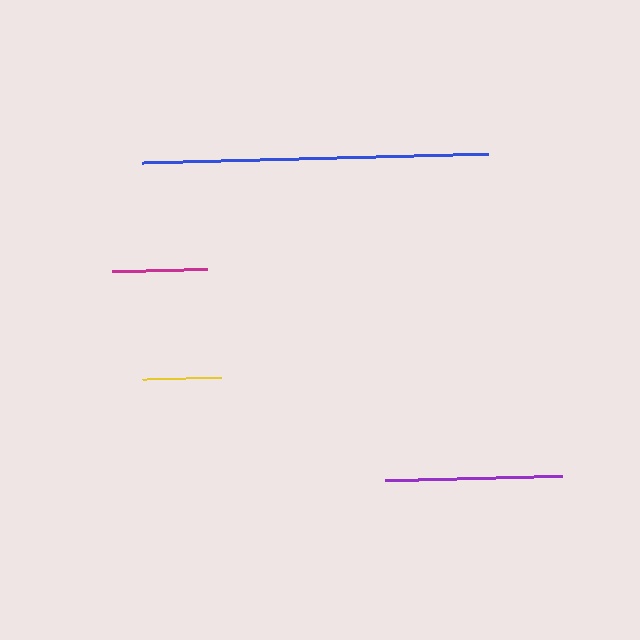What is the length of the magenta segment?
The magenta segment is approximately 95 pixels long.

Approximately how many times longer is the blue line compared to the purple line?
The blue line is approximately 2.0 times the length of the purple line.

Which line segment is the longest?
The blue line is the longest at approximately 345 pixels.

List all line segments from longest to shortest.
From longest to shortest: blue, purple, magenta, yellow.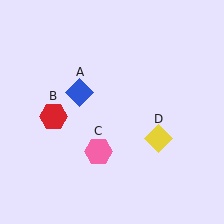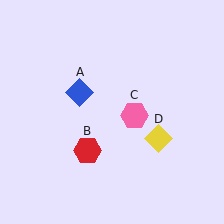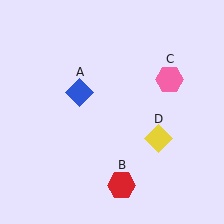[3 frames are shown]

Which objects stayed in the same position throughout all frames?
Blue diamond (object A) and yellow diamond (object D) remained stationary.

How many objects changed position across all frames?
2 objects changed position: red hexagon (object B), pink hexagon (object C).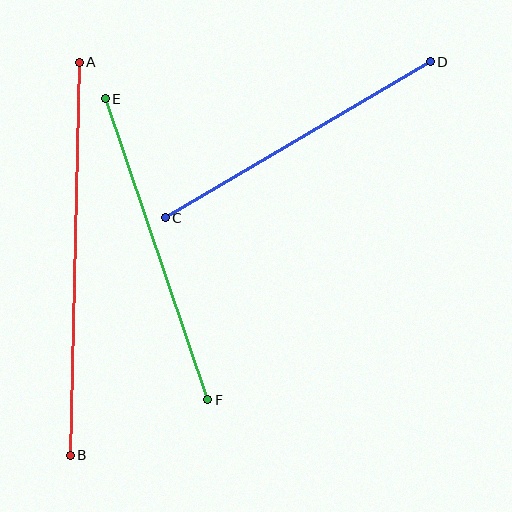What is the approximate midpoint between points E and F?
The midpoint is at approximately (156, 249) pixels.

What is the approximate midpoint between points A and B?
The midpoint is at approximately (75, 259) pixels.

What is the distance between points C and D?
The distance is approximately 307 pixels.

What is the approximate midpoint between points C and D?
The midpoint is at approximately (298, 140) pixels.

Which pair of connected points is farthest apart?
Points A and B are farthest apart.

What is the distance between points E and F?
The distance is approximately 318 pixels.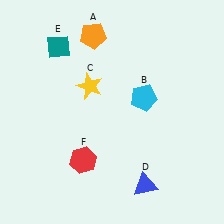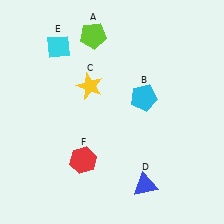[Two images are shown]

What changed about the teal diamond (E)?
In Image 1, E is teal. In Image 2, it changed to cyan.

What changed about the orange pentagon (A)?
In Image 1, A is orange. In Image 2, it changed to lime.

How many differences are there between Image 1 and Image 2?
There are 2 differences between the two images.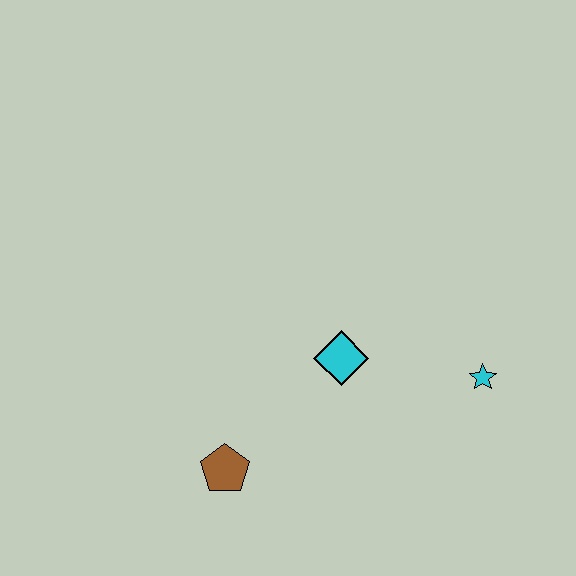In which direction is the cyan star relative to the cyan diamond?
The cyan star is to the right of the cyan diamond.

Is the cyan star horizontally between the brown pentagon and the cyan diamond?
No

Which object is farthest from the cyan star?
The brown pentagon is farthest from the cyan star.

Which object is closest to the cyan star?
The cyan diamond is closest to the cyan star.